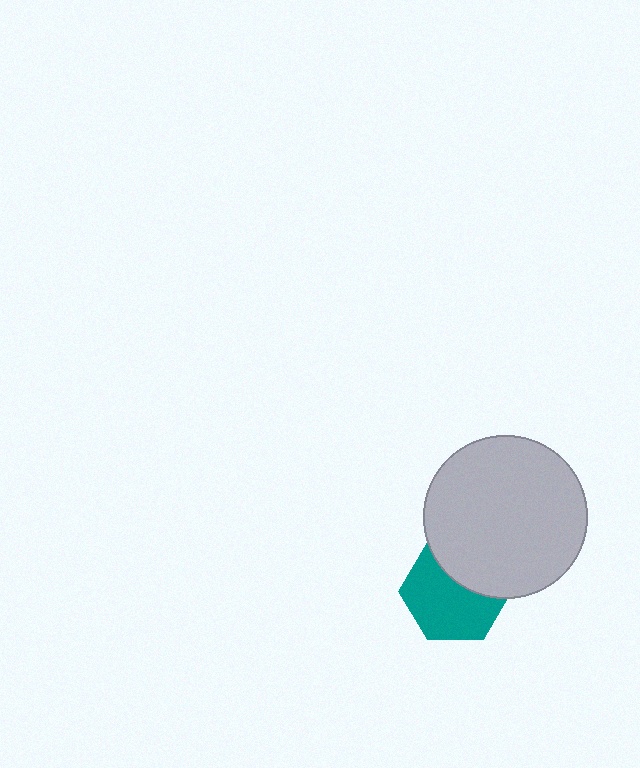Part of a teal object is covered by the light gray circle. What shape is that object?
It is a hexagon.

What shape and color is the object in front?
The object in front is a light gray circle.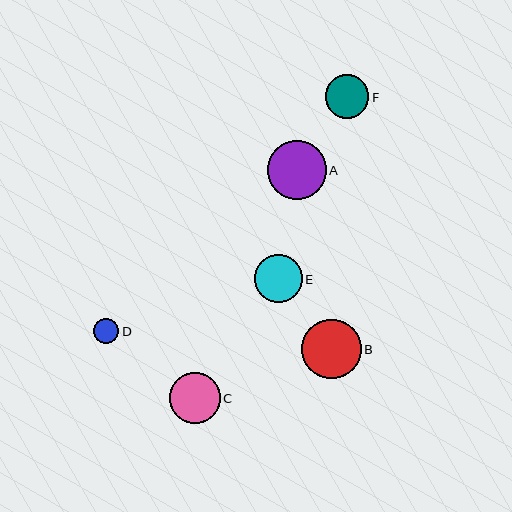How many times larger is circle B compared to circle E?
Circle B is approximately 1.3 times the size of circle E.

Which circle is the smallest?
Circle D is the smallest with a size of approximately 25 pixels.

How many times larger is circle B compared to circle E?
Circle B is approximately 1.3 times the size of circle E.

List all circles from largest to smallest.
From largest to smallest: B, A, C, E, F, D.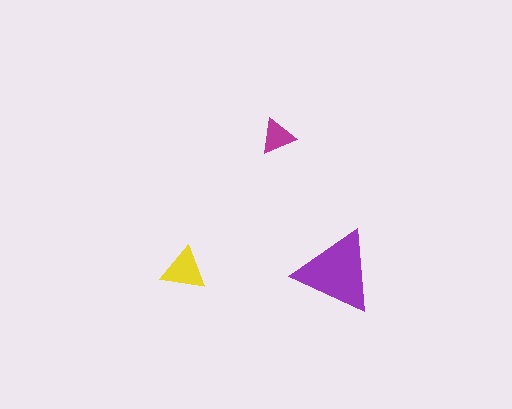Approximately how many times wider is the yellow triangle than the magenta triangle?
About 1.5 times wider.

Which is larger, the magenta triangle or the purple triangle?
The purple one.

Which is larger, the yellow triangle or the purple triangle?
The purple one.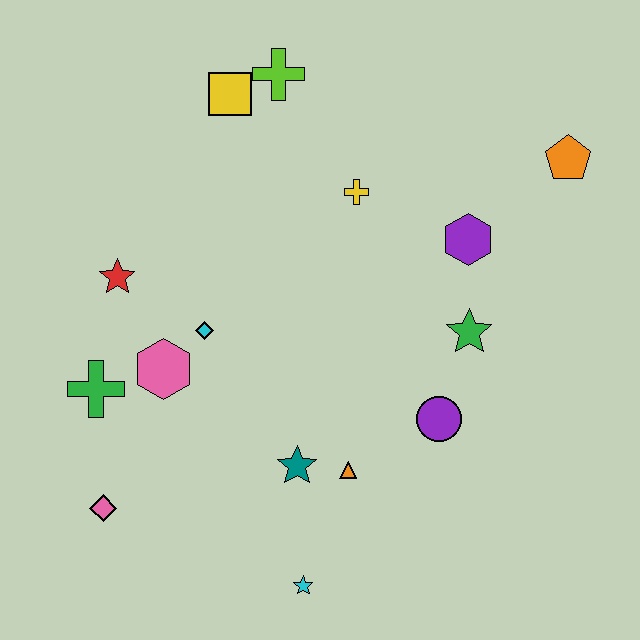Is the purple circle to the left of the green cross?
No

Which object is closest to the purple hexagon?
The green star is closest to the purple hexagon.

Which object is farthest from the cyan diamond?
The orange pentagon is farthest from the cyan diamond.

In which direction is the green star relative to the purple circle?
The green star is above the purple circle.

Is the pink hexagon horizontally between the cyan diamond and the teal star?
No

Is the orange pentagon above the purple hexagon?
Yes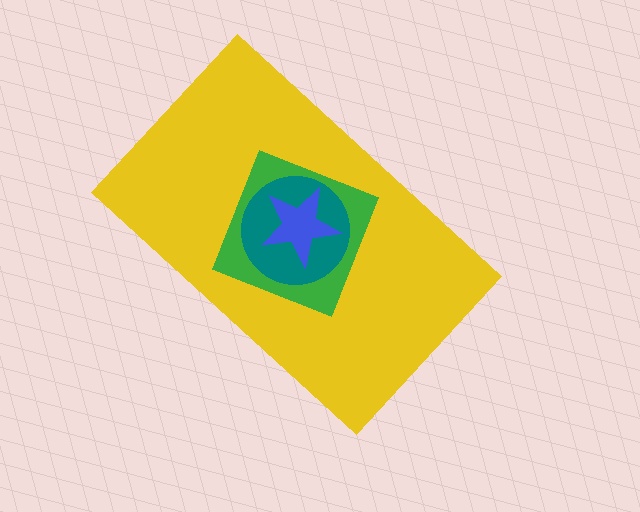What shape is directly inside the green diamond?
The teal circle.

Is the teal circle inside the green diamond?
Yes.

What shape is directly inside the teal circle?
The blue star.